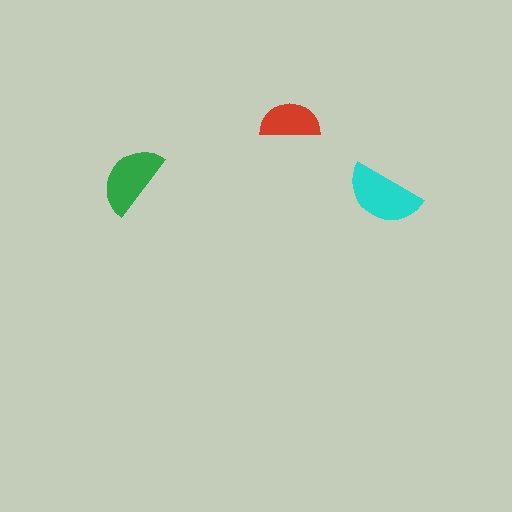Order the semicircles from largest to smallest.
the cyan one, the green one, the red one.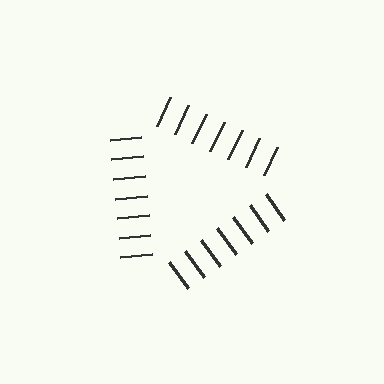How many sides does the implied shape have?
3 sides — the line-ends trace a triangle.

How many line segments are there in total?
21 — 7 along each of the 3 edges.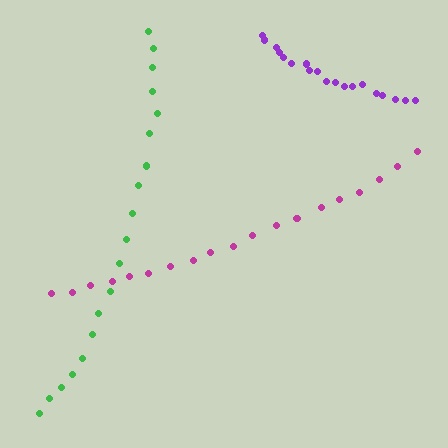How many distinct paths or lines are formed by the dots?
There are 3 distinct paths.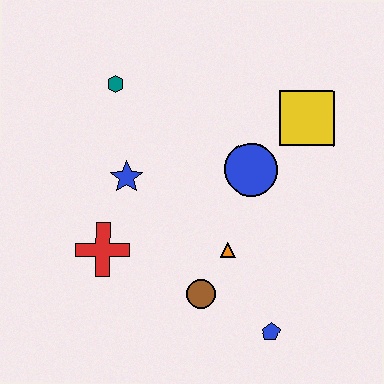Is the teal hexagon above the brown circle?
Yes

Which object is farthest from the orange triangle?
The teal hexagon is farthest from the orange triangle.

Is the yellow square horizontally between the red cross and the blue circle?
No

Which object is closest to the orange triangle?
The brown circle is closest to the orange triangle.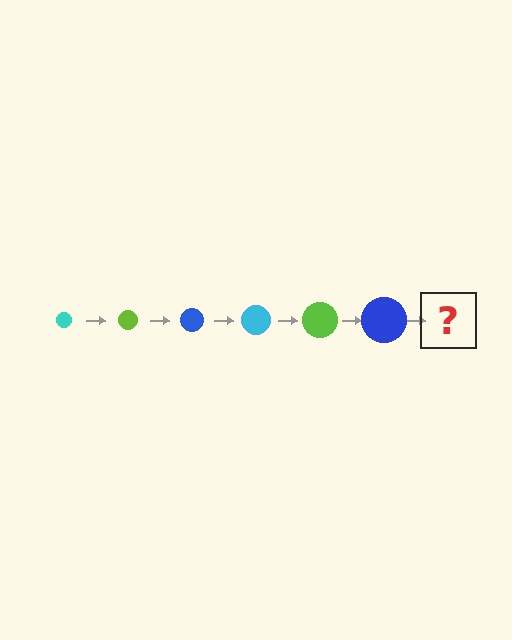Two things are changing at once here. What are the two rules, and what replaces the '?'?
The two rules are that the circle grows larger each step and the color cycles through cyan, lime, and blue. The '?' should be a cyan circle, larger than the previous one.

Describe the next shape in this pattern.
It should be a cyan circle, larger than the previous one.